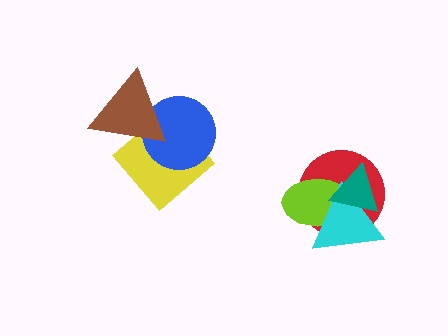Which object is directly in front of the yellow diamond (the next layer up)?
The blue circle is directly in front of the yellow diamond.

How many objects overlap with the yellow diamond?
2 objects overlap with the yellow diamond.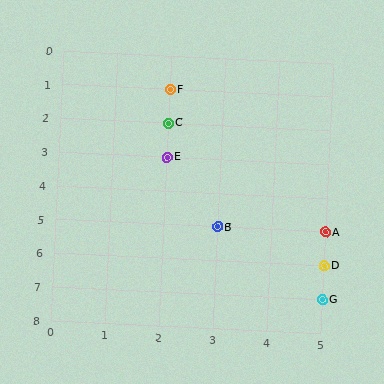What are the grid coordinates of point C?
Point C is at grid coordinates (2, 2).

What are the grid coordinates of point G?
Point G is at grid coordinates (5, 7).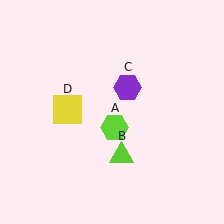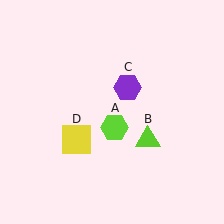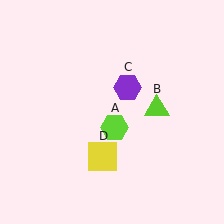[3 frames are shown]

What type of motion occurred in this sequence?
The lime triangle (object B), yellow square (object D) rotated counterclockwise around the center of the scene.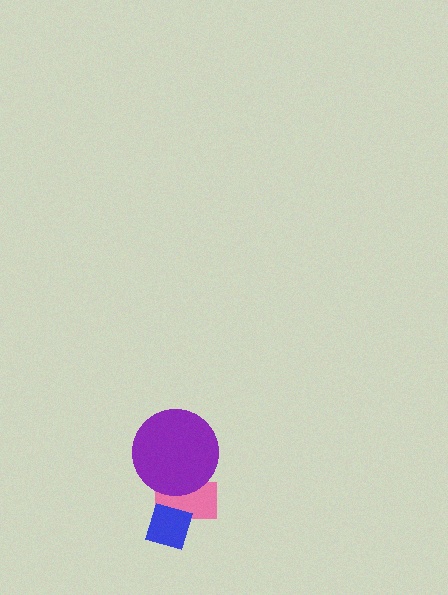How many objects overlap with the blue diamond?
1 object overlaps with the blue diamond.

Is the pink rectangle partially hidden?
Yes, it is partially covered by another shape.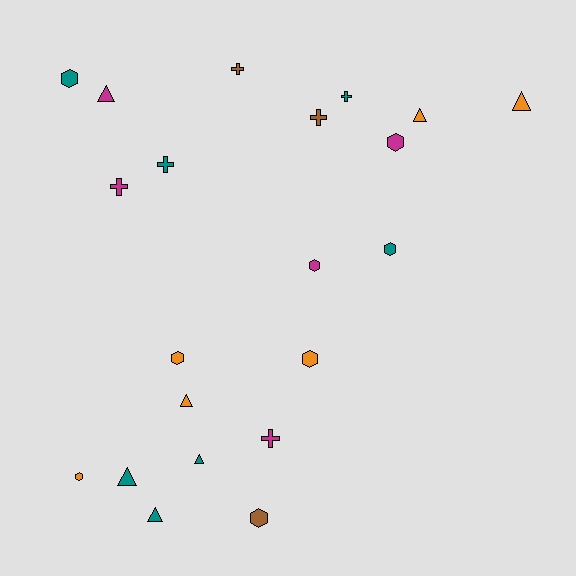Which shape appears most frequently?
Hexagon, with 8 objects.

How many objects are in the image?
There are 21 objects.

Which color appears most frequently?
Teal, with 7 objects.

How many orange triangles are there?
There are 3 orange triangles.